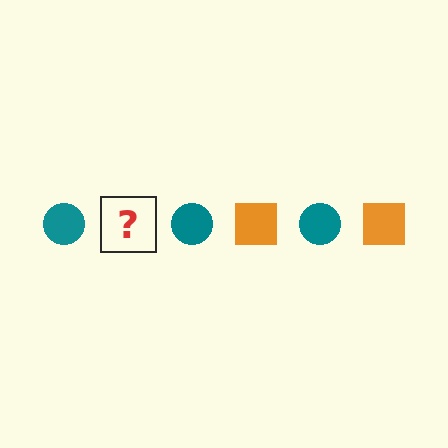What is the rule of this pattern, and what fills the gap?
The rule is that the pattern alternates between teal circle and orange square. The gap should be filled with an orange square.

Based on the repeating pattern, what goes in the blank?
The blank should be an orange square.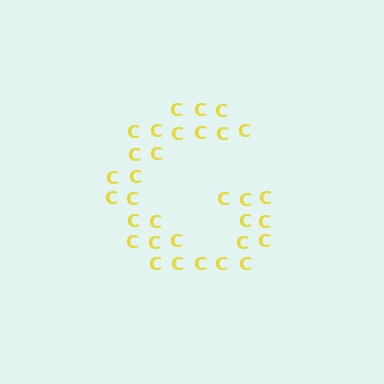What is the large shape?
The large shape is the letter G.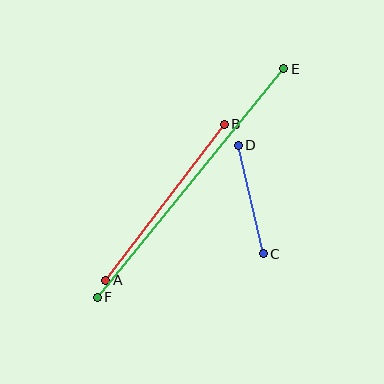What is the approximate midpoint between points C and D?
The midpoint is at approximately (251, 199) pixels.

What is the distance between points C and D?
The distance is approximately 112 pixels.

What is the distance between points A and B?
The distance is approximately 196 pixels.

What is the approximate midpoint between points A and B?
The midpoint is at approximately (165, 202) pixels.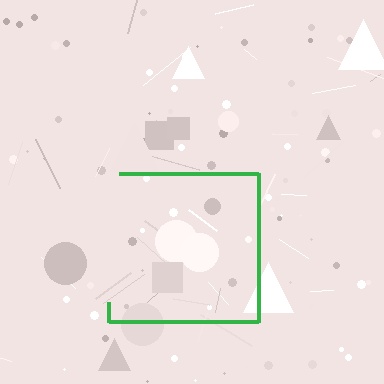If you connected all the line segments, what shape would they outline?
They would outline a square.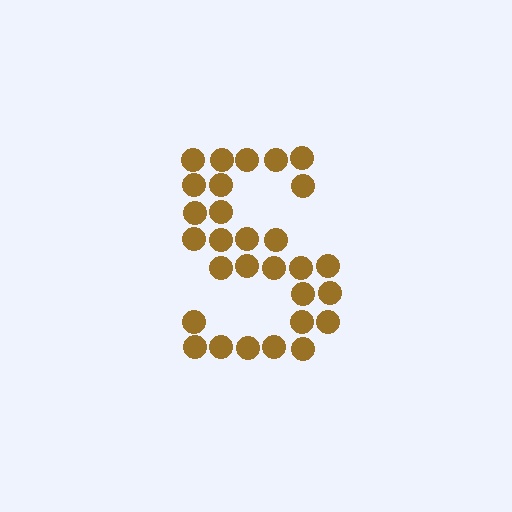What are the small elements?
The small elements are circles.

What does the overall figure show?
The overall figure shows the letter S.